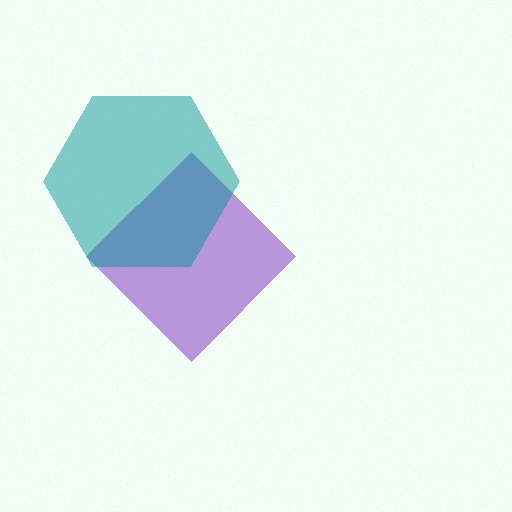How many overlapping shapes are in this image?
There are 2 overlapping shapes in the image.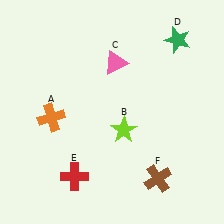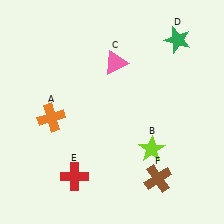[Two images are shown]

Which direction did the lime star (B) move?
The lime star (B) moved right.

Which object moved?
The lime star (B) moved right.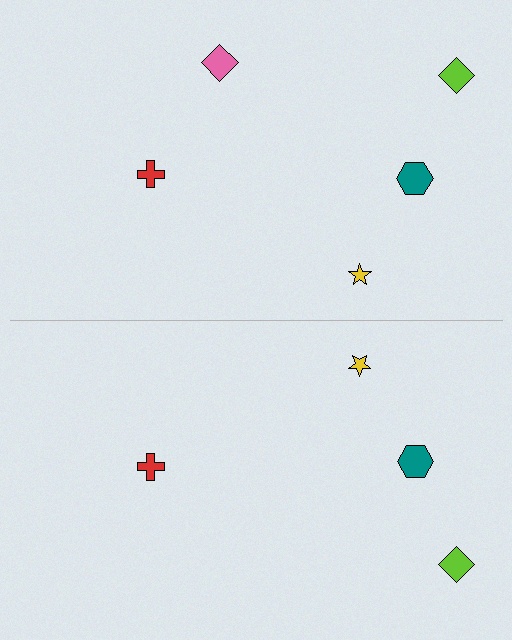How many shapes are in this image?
There are 9 shapes in this image.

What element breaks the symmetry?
A pink diamond is missing from the bottom side.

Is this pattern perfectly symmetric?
No, the pattern is not perfectly symmetric. A pink diamond is missing from the bottom side.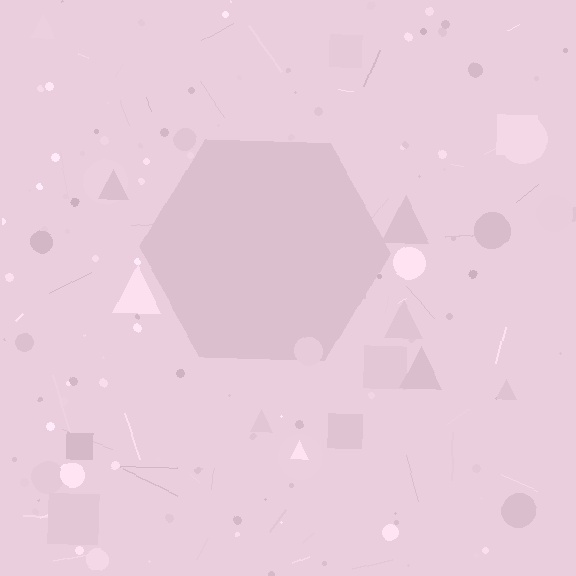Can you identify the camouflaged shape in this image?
The camouflaged shape is a hexagon.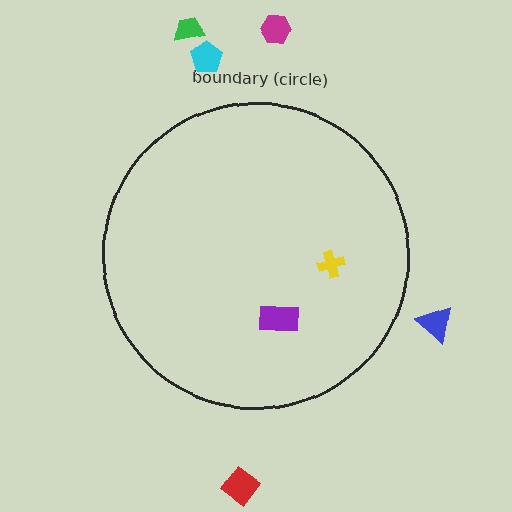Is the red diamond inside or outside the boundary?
Outside.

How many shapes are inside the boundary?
2 inside, 5 outside.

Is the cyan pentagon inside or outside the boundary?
Outside.